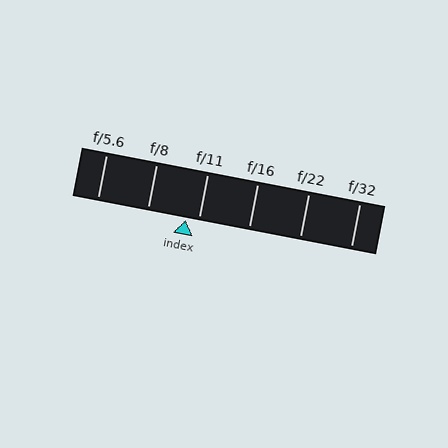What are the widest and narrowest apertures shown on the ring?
The widest aperture shown is f/5.6 and the narrowest is f/32.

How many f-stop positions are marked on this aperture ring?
There are 6 f-stop positions marked.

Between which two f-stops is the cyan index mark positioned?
The index mark is between f/8 and f/11.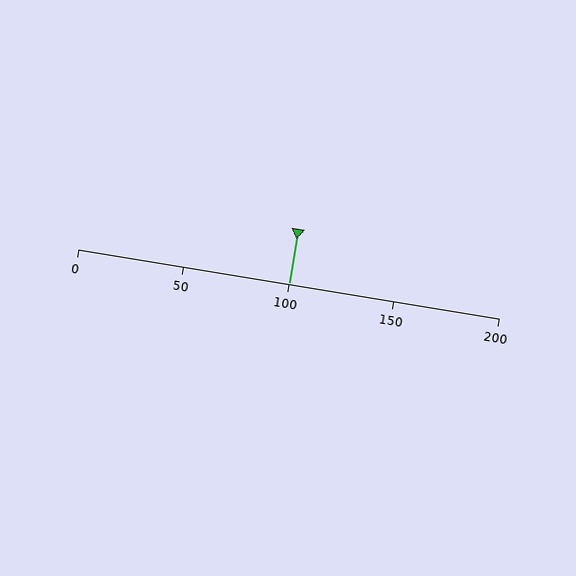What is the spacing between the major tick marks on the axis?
The major ticks are spaced 50 apart.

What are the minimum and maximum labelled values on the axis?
The axis runs from 0 to 200.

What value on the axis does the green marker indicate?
The marker indicates approximately 100.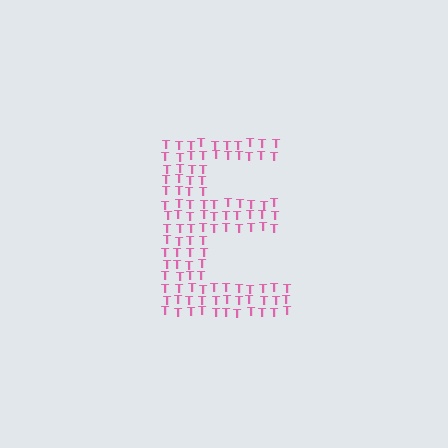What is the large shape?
The large shape is the letter E.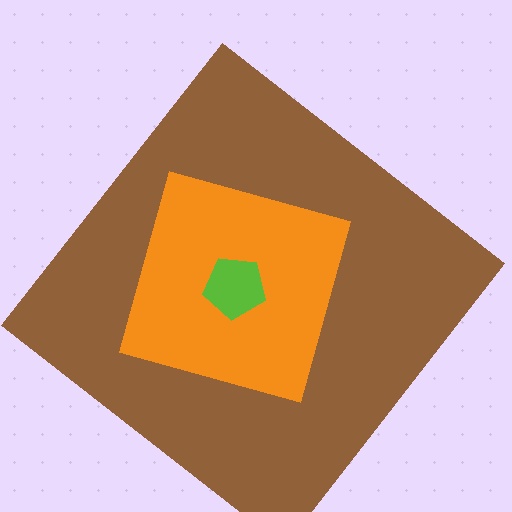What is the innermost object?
The lime pentagon.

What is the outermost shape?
The brown diamond.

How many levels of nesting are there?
3.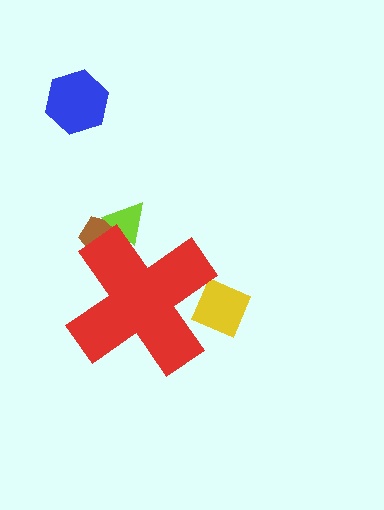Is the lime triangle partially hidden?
Yes, the lime triangle is partially hidden behind the red cross.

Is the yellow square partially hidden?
Yes, the yellow square is partially hidden behind the red cross.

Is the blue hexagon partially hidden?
No, the blue hexagon is fully visible.